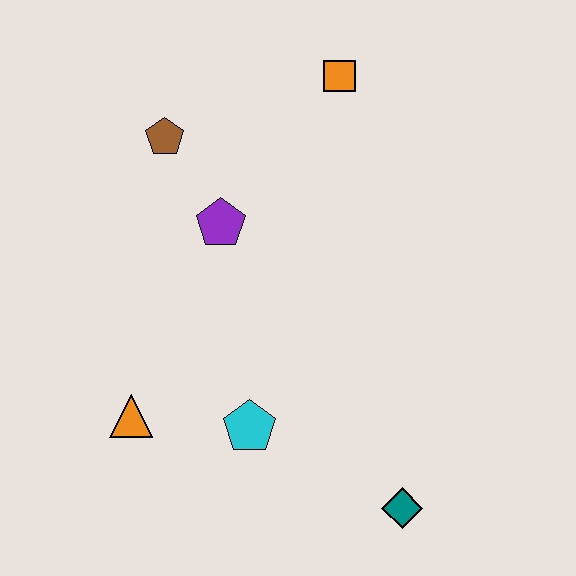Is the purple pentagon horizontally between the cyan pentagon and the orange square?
No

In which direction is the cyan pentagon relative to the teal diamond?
The cyan pentagon is to the left of the teal diamond.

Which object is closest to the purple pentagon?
The brown pentagon is closest to the purple pentagon.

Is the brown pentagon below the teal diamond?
No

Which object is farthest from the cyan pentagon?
The orange square is farthest from the cyan pentagon.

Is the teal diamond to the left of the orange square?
No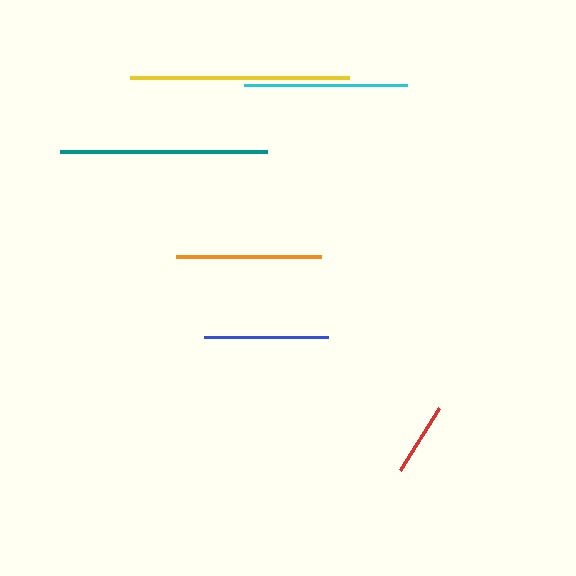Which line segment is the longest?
The yellow line is the longest at approximately 219 pixels.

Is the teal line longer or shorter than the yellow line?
The yellow line is longer than the teal line.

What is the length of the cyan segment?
The cyan segment is approximately 163 pixels long.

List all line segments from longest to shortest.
From longest to shortest: yellow, teal, cyan, orange, blue, red.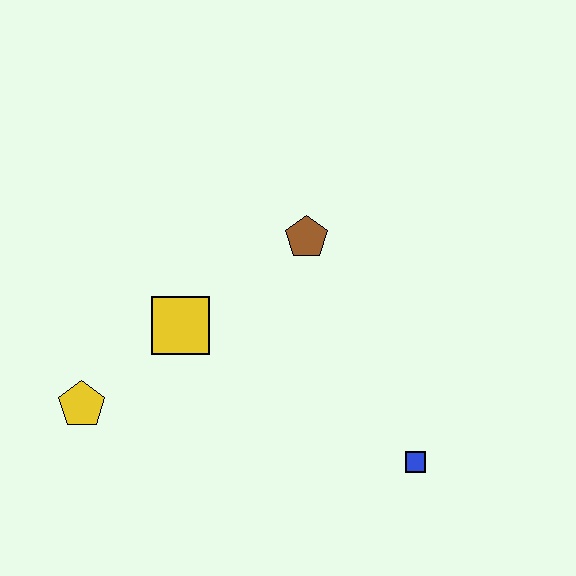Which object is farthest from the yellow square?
The blue square is farthest from the yellow square.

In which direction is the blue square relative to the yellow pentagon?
The blue square is to the right of the yellow pentagon.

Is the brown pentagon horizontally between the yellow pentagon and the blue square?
Yes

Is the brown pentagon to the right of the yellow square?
Yes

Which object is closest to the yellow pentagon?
The yellow square is closest to the yellow pentagon.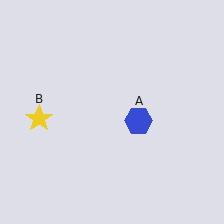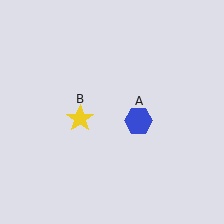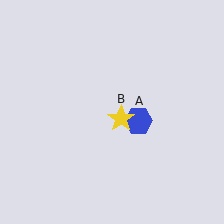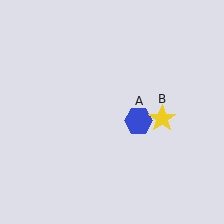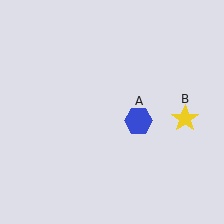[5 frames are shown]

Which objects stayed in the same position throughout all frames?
Blue hexagon (object A) remained stationary.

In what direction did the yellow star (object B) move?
The yellow star (object B) moved right.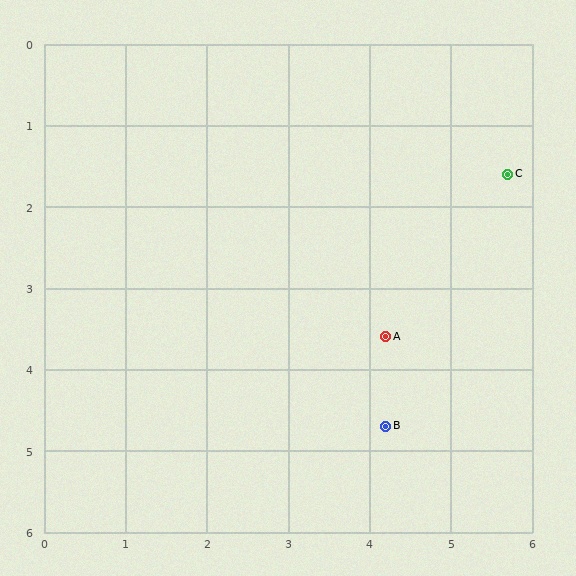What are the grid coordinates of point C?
Point C is at approximately (5.7, 1.6).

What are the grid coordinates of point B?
Point B is at approximately (4.2, 4.7).